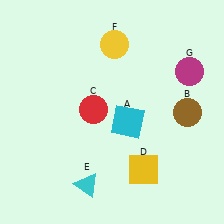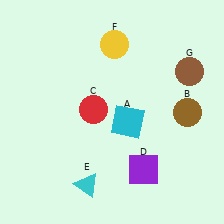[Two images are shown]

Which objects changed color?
D changed from yellow to purple. G changed from magenta to brown.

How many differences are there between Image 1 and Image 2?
There are 2 differences between the two images.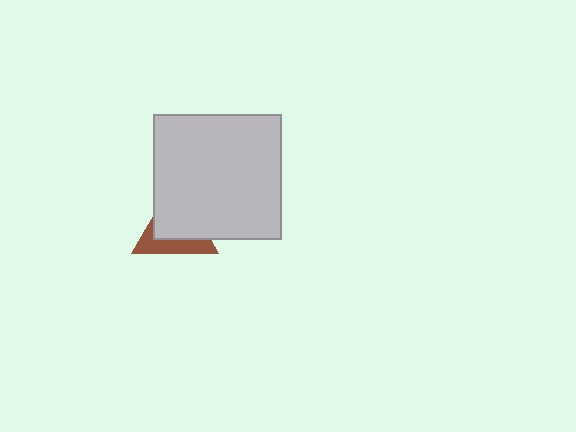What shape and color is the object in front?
The object in front is a light gray rectangle.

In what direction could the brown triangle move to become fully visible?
The brown triangle could move toward the lower-left. That would shift it out from behind the light gray rectangle entirely.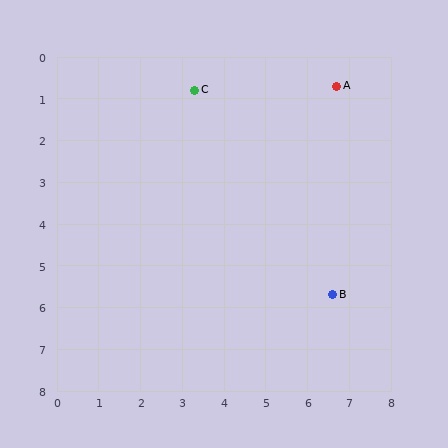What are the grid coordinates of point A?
Point A is at approximately (6.7, 0.7).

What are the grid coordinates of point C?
Point C is at approximately (3.3, 0.8).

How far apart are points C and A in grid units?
Points C and A are about 3.4 grid units apart.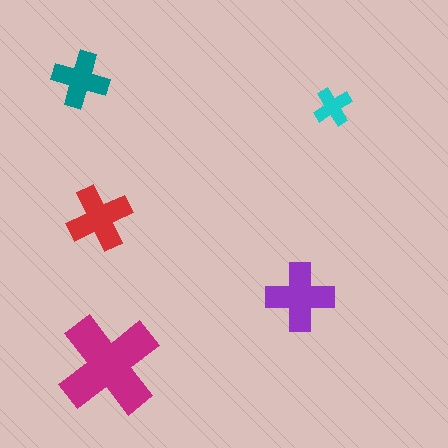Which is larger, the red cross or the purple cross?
The purple one.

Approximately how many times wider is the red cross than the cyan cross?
About 1.5 times wider.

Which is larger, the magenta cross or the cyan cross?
The magenta one.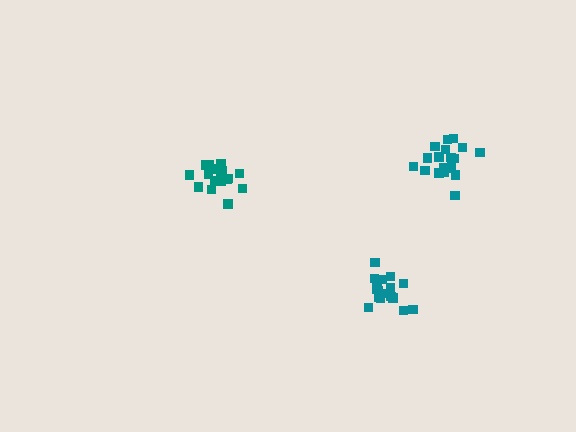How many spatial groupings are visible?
There are 3 spatial groupings.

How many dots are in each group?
Group 1: 17 dots, Group 2: 18 dots, Group 3: 19 dots (54 total).